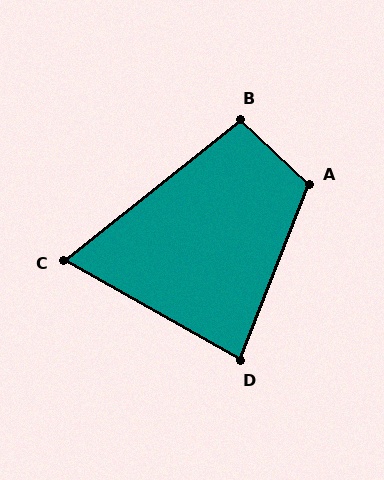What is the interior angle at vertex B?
Approximately 98 degrees (obtuse).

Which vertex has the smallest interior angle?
C, at approximately 68 degrees.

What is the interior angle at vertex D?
Approximately 82 degrees (acute).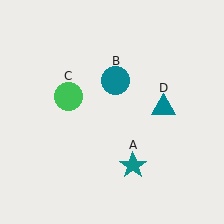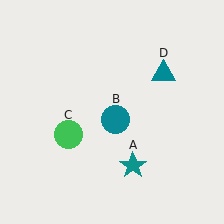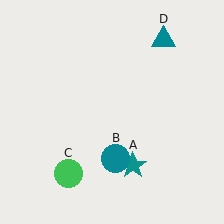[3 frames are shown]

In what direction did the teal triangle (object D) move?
The teal triangle (object D) moved up.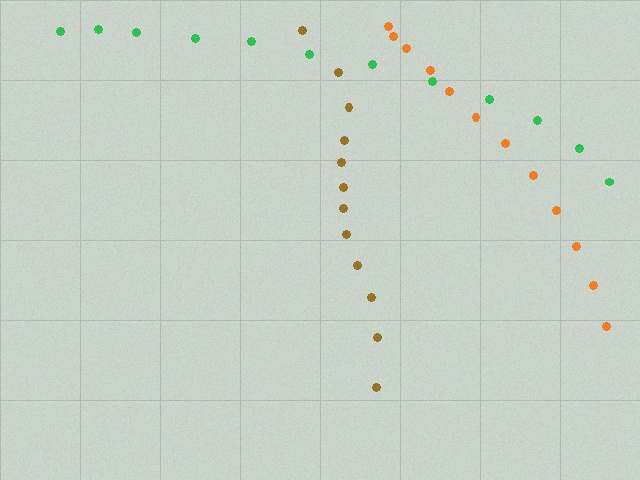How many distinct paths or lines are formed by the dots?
There are 3 distinct paths.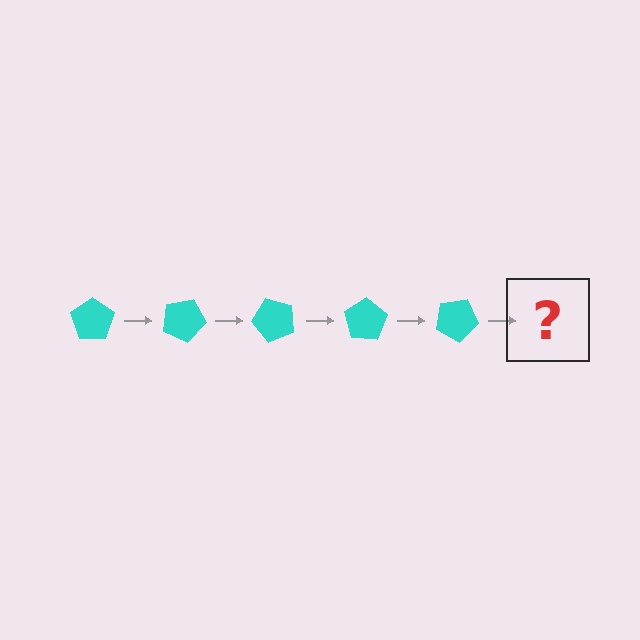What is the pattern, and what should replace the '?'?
The pattern is that the pentagon rotates 25 degrees each step. The '?' should be a cyan pentagon rotated 125 degrees.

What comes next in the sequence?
The next element should be a cyan pentagon rotated 125 degrees.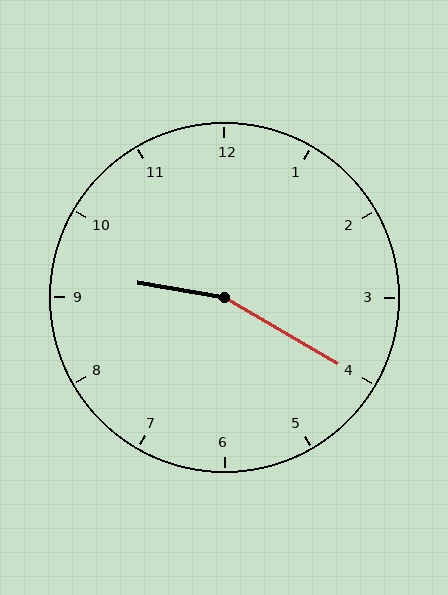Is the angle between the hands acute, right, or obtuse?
It is obtuse.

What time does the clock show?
9:20.